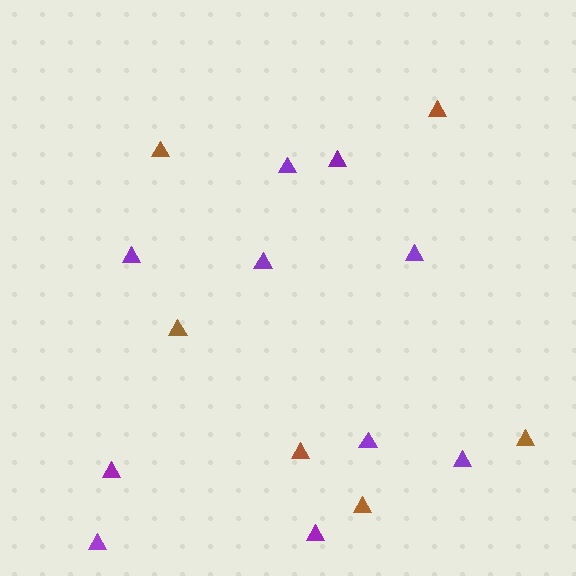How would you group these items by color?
There are 2 groups: one group of purple triangles (10) and one group of brown triangles (6).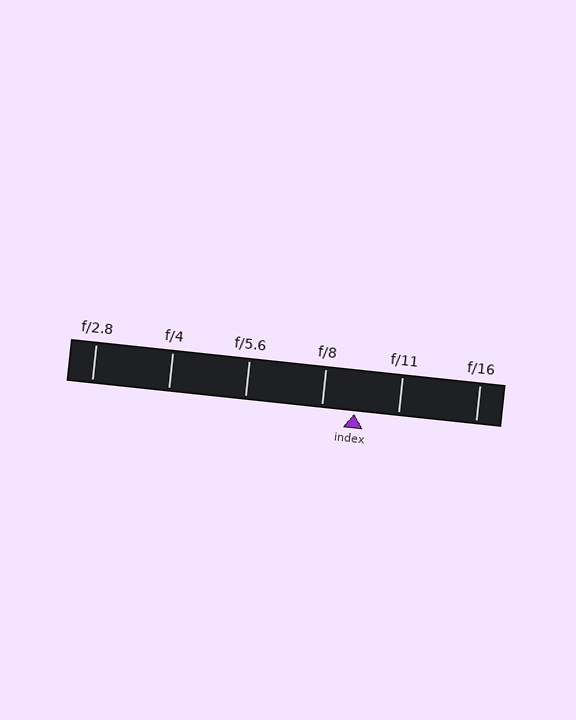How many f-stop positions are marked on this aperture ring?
There are 6 f-stop positions marked.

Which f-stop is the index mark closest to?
The index mark is closest to f/8.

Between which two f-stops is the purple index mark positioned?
The index mark is between f/8 and f/11.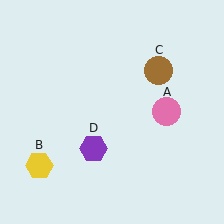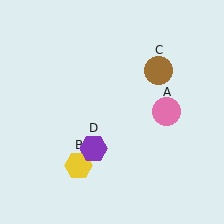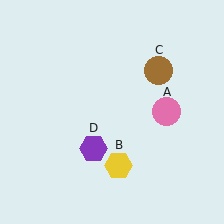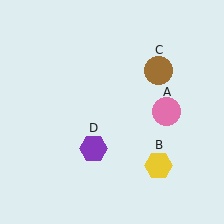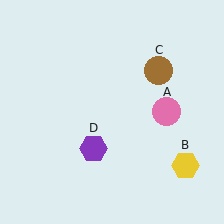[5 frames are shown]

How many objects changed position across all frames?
1 object changed position: yellow hexagon (object B).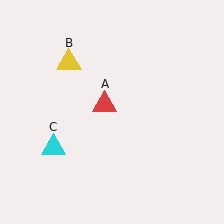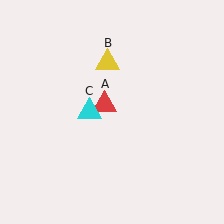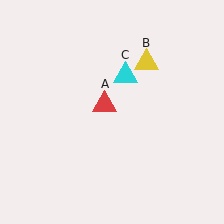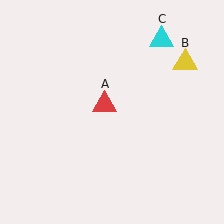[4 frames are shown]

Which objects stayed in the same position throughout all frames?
Red triangle (object A) remained stationary.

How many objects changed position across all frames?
2 objects changed position: yellow triangle (object B), cyan triangle (object C).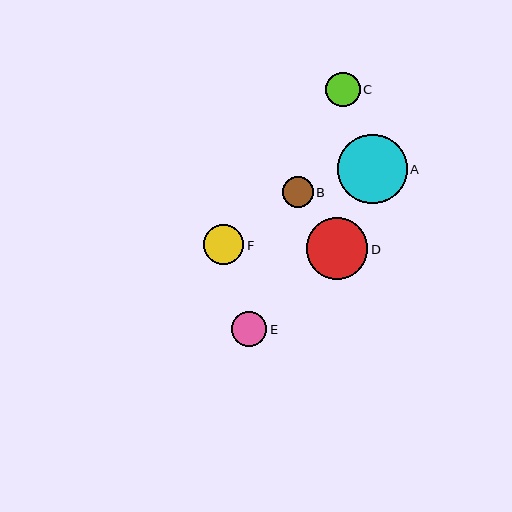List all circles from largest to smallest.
From largest to smallest: A, D, F, E, C, B.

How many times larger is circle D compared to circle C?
Circle D is approximately 1.8 times the size of circle C.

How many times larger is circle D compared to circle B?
Circle D is approximately 2.0 times the size of circle B.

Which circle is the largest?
Circle A is the largest with a size of approximately 69 pixels.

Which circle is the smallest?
Circle B is the smallest with a size of approximately 31 pixels.